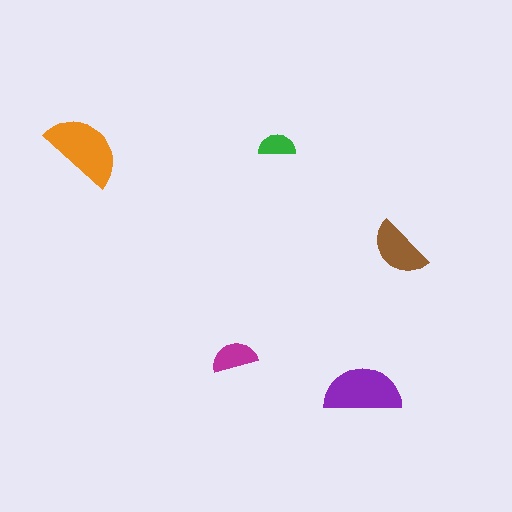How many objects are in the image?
There are 5 objects in the image.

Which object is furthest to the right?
The brown semicircle is rightmost.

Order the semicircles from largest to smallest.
the orange one, the purple one, the brown one, the magenta one, the green one.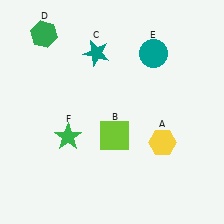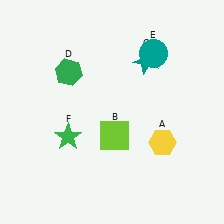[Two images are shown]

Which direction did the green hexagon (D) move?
The green hexagon (D) moved down.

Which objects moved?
The objects that moved are: the teal star (C), the green hexagon (D).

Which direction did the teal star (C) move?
The teal star (C) moved right.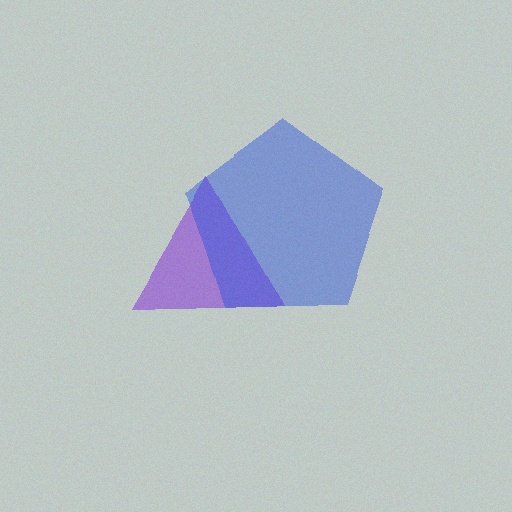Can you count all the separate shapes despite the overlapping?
Yes, there are 2 separate shapes.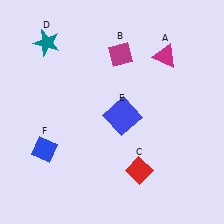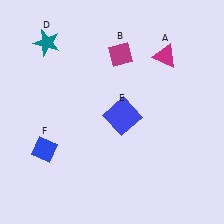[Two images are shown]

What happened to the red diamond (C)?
The red diamond (C) was removed in Image 2. It was in the bottom-right area of Image 1.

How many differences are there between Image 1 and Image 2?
There is 1 difference between the two images.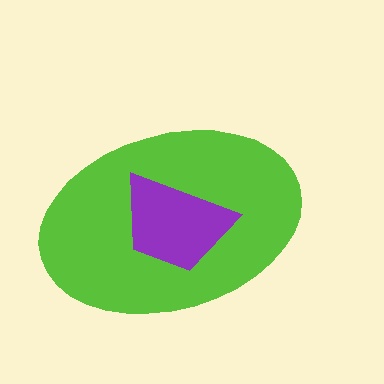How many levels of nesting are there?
2.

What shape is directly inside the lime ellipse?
The purple trapezoid.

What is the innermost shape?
The purple trapezoid.